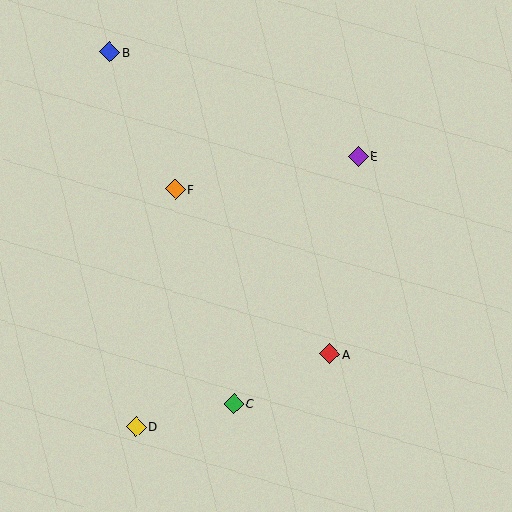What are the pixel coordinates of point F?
Point F is at (175, 189).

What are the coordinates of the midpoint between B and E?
The midpoint between B and E is at (234, 104).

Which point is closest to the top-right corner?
Point E is closest to the top-right corner.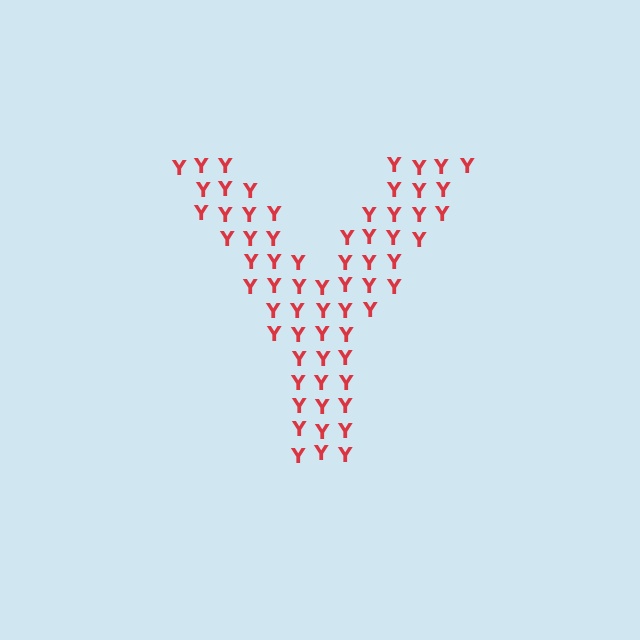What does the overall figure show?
The overall figure shows the letter Y.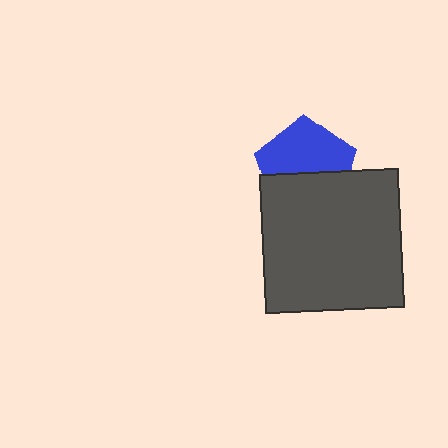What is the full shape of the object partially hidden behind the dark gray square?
The partially hidden object is a blue pentagon.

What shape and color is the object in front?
The object in front is a dark gray square.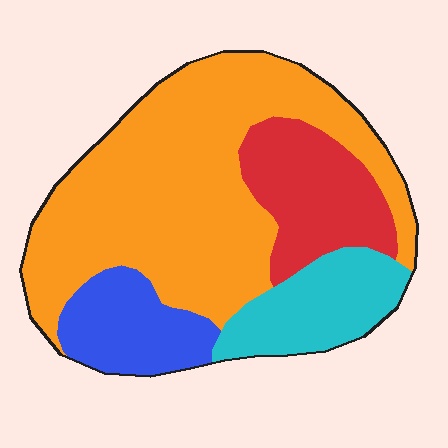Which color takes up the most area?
Orange, at roughly 55%.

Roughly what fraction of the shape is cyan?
Cyan covers around 15% of the shape.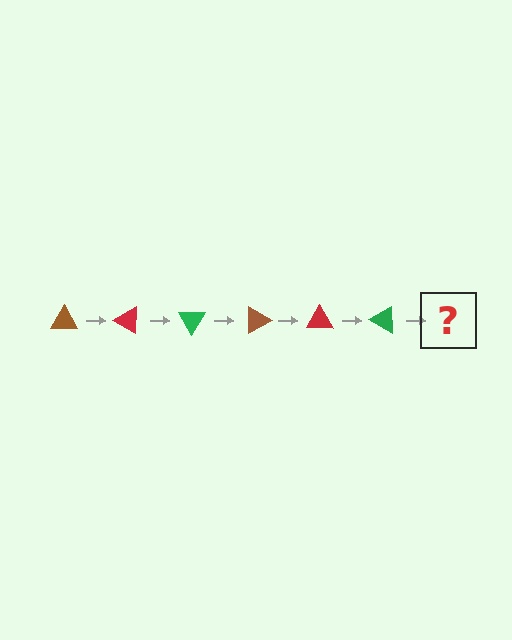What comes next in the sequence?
The next element should be a brown triangle, rotated 180 degrees from the start.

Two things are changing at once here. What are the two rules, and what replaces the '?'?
The two rules are that it rotates 30 degrees each step and the color cycles through brown, red, and green. The '?' should be a brown triangle, rotated 180 degrees from the start.